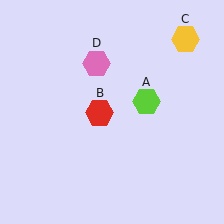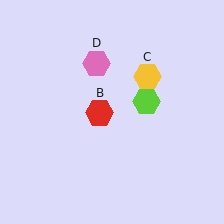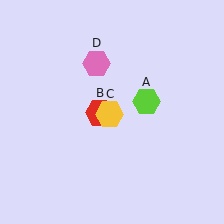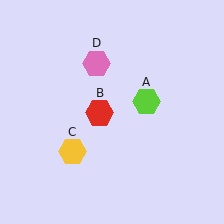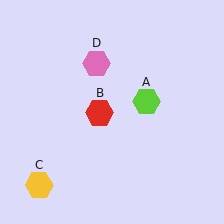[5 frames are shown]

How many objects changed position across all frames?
1 object changed position: yellow hexagon (object C).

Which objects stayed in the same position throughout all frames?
Lime hexagon (object A) and red hexagon (object B) and pink hexagon (object D) remained stationary.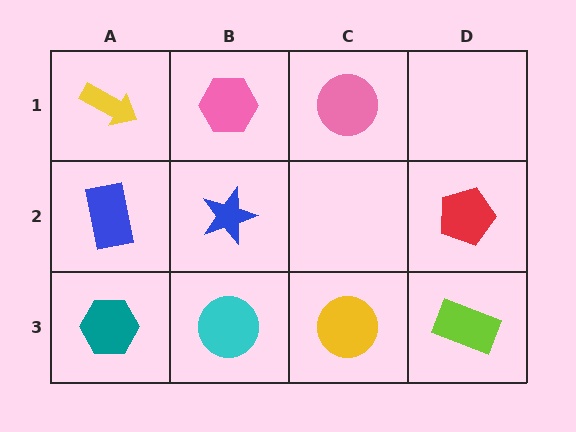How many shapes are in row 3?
4 shapes.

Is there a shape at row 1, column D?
No, that cell is empty.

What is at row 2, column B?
A blue star.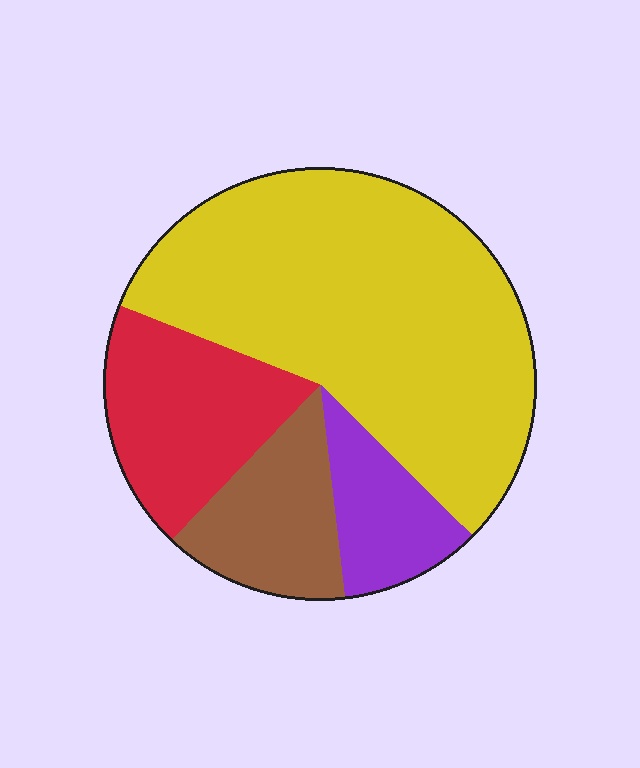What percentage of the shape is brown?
Brown covers around 15% of the shape.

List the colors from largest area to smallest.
From largest to smallest: yellow, red, brown, purple.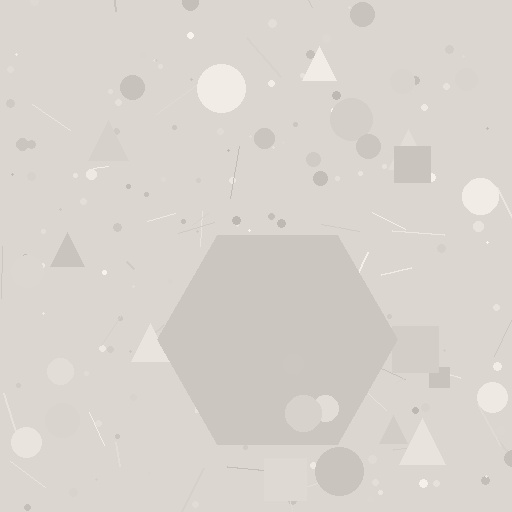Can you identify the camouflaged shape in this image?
The camouflaged shape is a hexagon.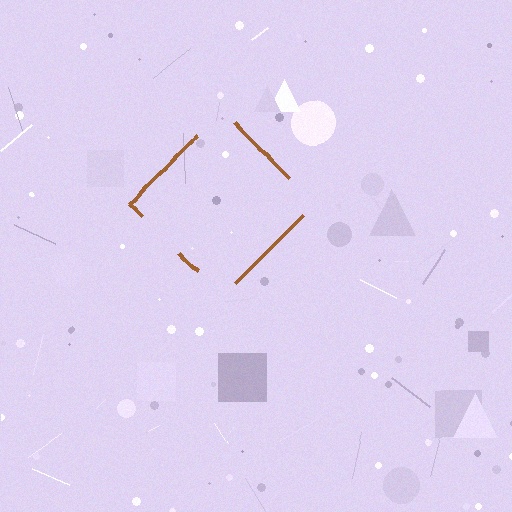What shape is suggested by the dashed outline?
The dashed outline suggests a diamond.